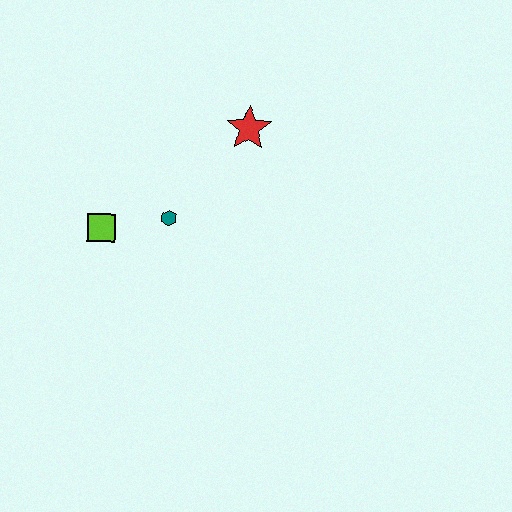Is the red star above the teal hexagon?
Yes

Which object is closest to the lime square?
The teal hexagon is closest to the lime square.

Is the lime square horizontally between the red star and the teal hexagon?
No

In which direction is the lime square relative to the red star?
The lime square is to the left of the red star.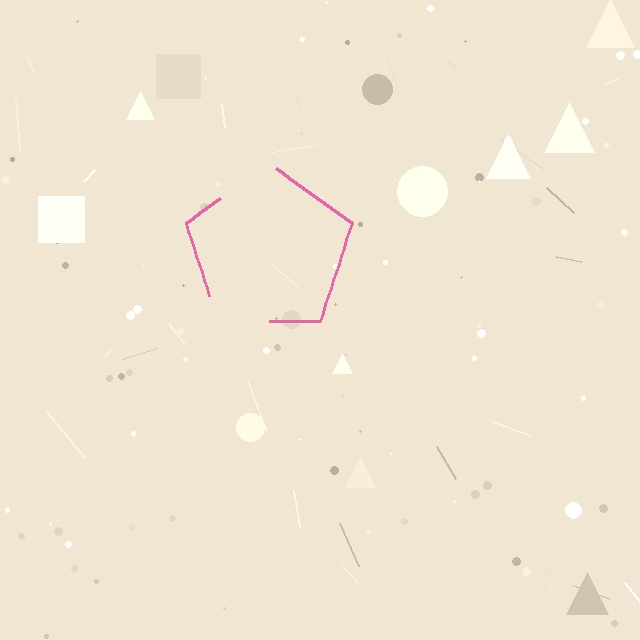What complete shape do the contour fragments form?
The contour fragments form a pentagon.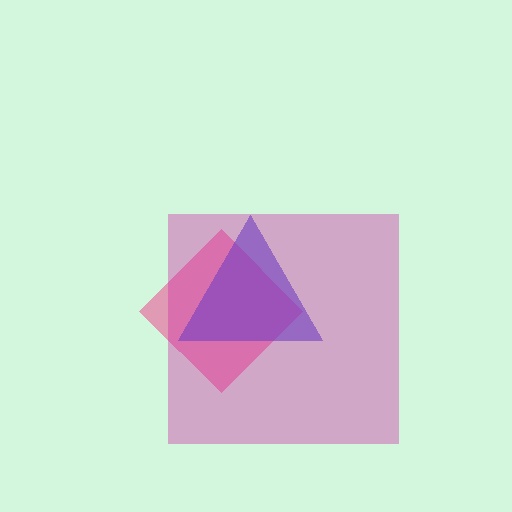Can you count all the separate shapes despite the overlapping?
Yes, there are 3 separate shapes.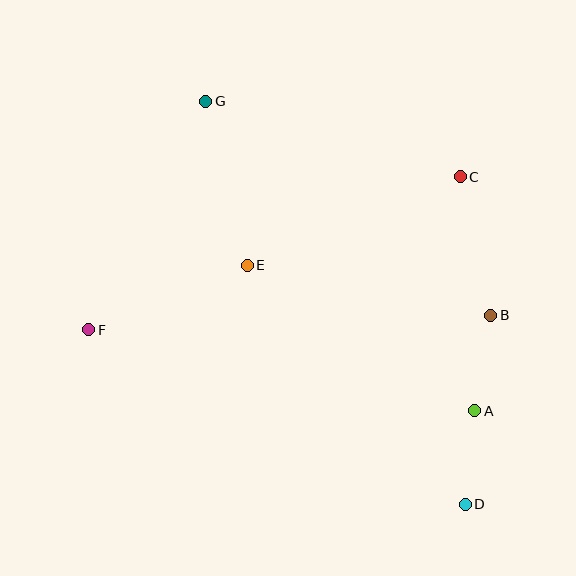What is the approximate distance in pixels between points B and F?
The distance between B and F is approximately 402 pixels.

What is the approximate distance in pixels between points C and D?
The distance between C and D is approximately 327 pixels.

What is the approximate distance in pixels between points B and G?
The distance between B and G is approximately 356 pixels.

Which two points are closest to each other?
Points A and D are closest to each other.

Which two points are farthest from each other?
Points D and G are farthest from each other.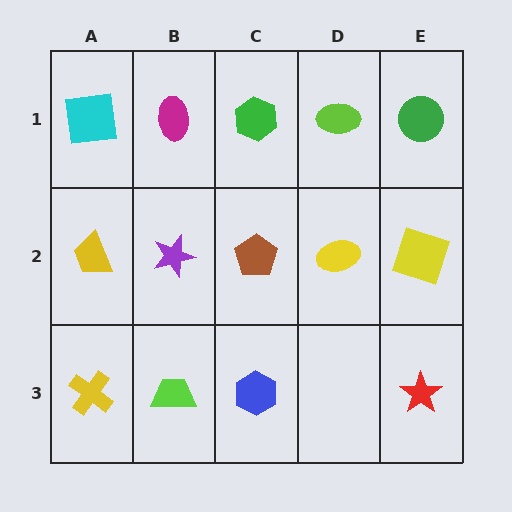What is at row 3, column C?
A blue hexagon.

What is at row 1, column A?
A cyan square.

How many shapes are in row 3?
4 shapes.